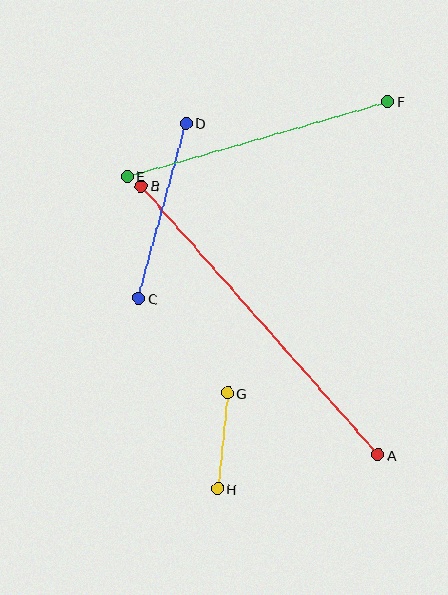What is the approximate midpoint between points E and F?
The midpoint is at approximately (258, 139) pixels.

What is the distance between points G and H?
The distance is approximately 96 pixels.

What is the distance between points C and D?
The distance is approximately 182 pixels.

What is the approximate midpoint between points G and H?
The midpoint is at approximately (223, 441) pixels.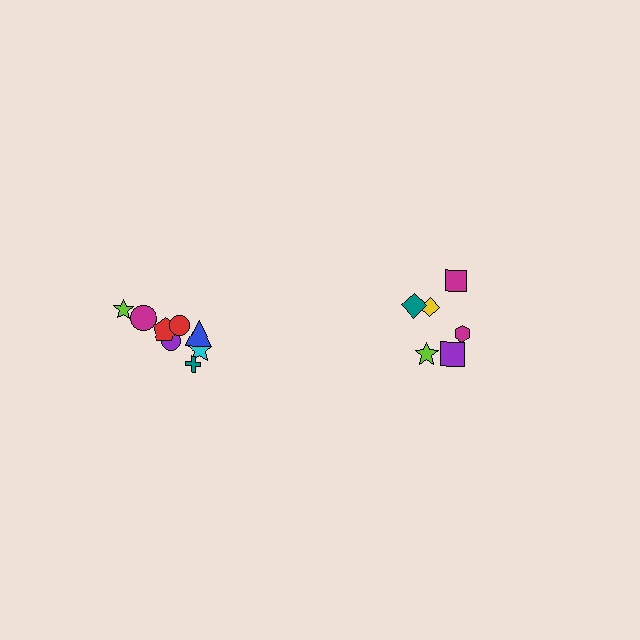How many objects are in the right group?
There are 6 objects.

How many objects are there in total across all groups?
There are 14 objects.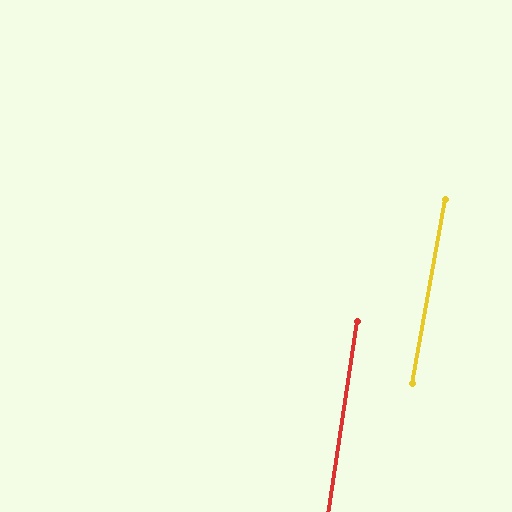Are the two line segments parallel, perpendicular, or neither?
Parallel — their directions differ by only 1.4°.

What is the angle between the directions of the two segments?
Approximately 1 degree.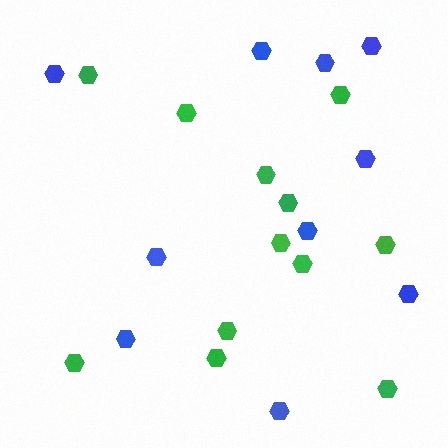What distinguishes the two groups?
There are 2 groups: one group of blue hexagons (10) and one group of green hexagons (12).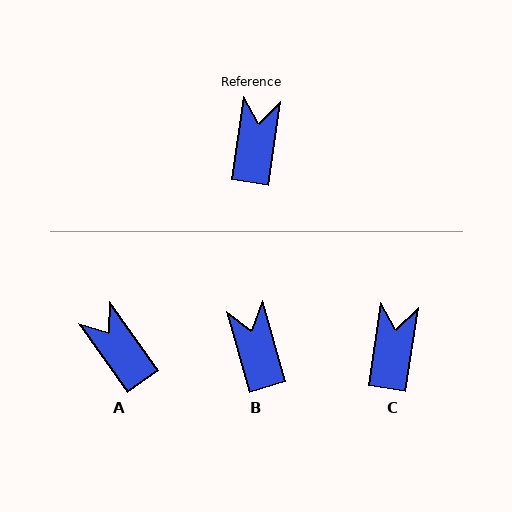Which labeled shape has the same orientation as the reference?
C.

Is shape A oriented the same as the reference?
No, it is off by about 44 degrees.